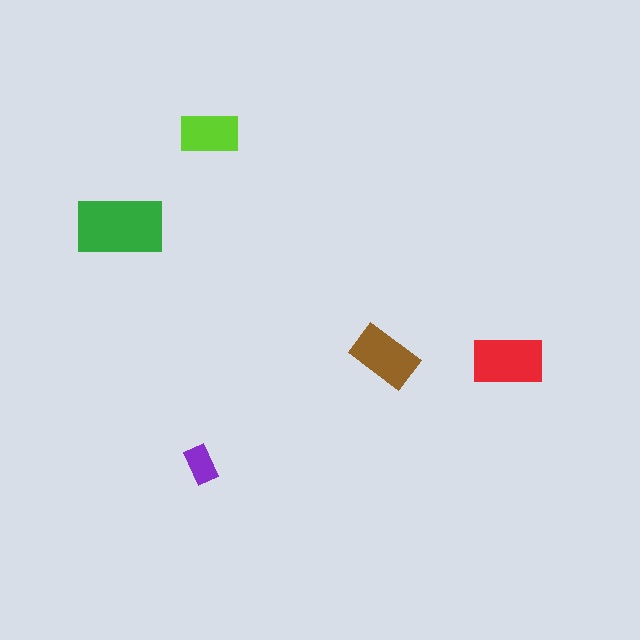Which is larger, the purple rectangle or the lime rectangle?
The lime one.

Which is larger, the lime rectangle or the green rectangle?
The green one.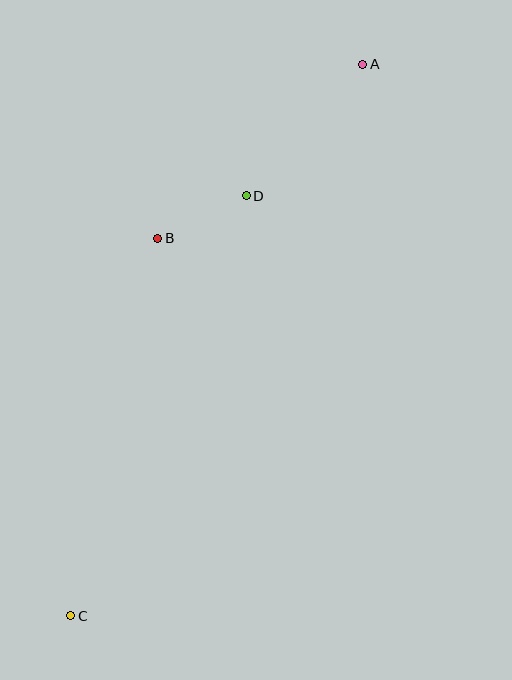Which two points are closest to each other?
Points B and D are closest to each other.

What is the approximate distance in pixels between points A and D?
The distance between A and D is approximately 176 pixels.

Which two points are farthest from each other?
Points A and C are farthest from each other.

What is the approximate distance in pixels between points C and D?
The distance between C and D is approximately 455 pixels.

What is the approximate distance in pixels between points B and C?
The distance between B and C is approximately 387 pixels.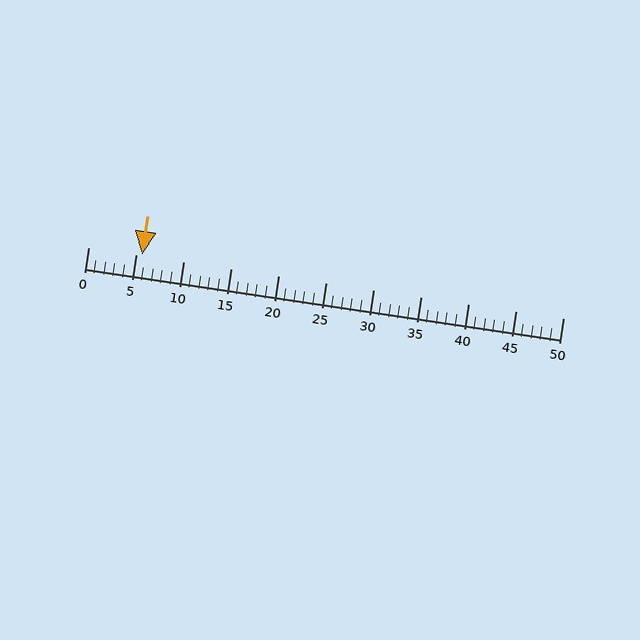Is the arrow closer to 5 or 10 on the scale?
The arrow is closer to 5.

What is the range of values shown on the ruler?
The ruler shows values from 0 to 50.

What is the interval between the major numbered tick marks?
The major tick marks are spaced 5 units apart.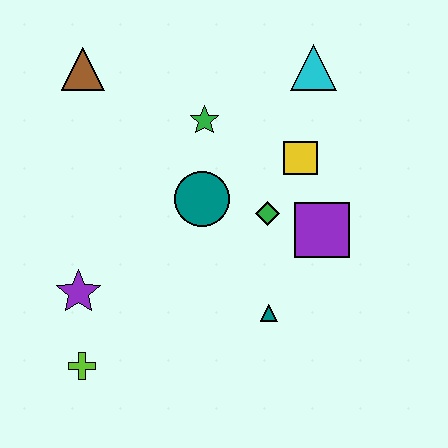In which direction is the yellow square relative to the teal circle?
The yellow square is to the right of the teal circle.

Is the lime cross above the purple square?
No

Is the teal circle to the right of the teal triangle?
No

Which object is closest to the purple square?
The green diamond is closest to the purple square.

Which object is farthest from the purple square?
The brown triangle is farthest from the purple square.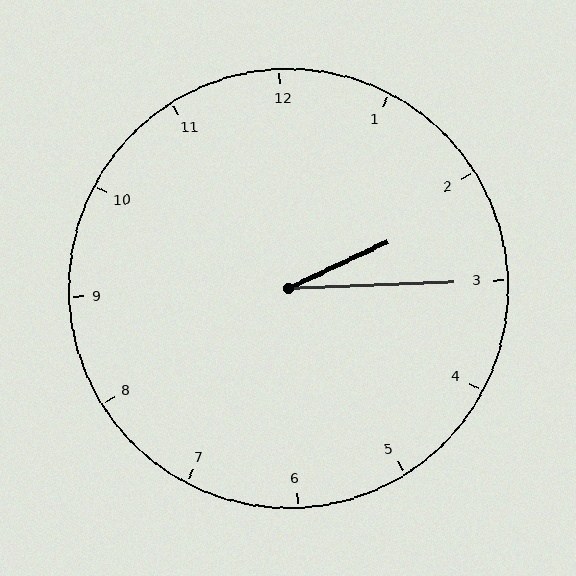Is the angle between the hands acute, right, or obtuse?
It is acute.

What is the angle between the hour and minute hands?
Approximately 22 degrees.